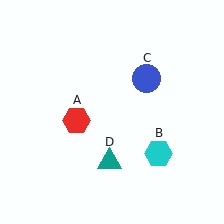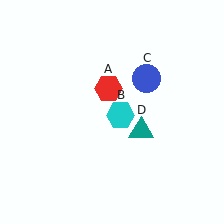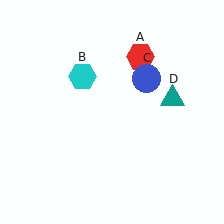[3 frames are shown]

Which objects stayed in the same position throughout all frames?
Blue circle (object C) remained stationary.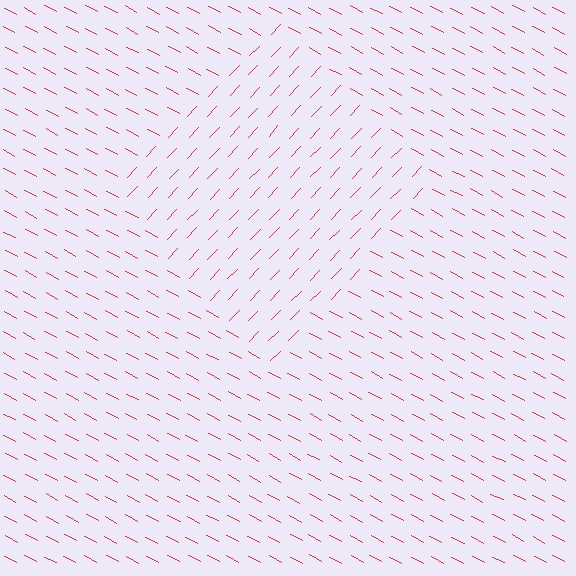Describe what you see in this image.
The image is filled with small red line segments. A diamond region in the image has lines oriented differently from the surrounding lines, creating a visible texture boundary.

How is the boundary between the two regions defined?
The boundary is defined purely by a change in line orientation (approximately 74 degrees difference). All lines are the same color and thickness.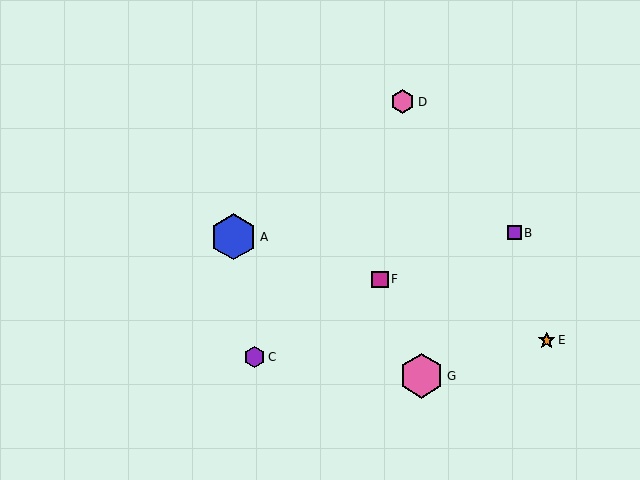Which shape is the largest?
The blue hexagon (labeled A) is the largest.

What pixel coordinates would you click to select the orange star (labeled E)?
Click at (547, 340) to select the orange star E.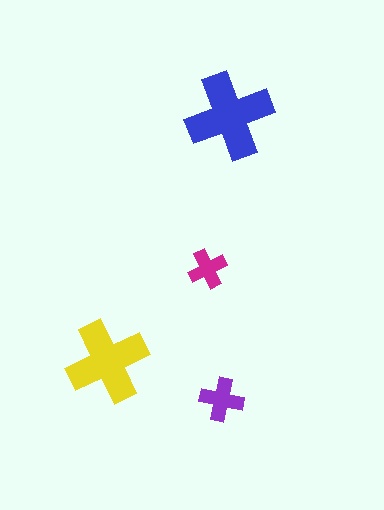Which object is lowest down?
The purple cross is bottommost.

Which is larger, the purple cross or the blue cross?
The blue one.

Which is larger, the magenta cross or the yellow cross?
The yellow one.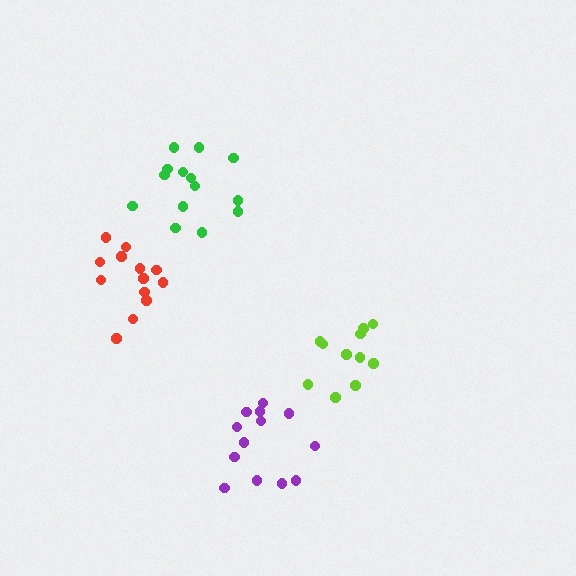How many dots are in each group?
Group 1: 14 dots, Group 2: 13 dots, Group 3: 13 dots, Group 4: 11 dots (51 total).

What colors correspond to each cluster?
The clusters are colored: green, red, purple, lime.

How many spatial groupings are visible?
There are 4 spatial groupings.